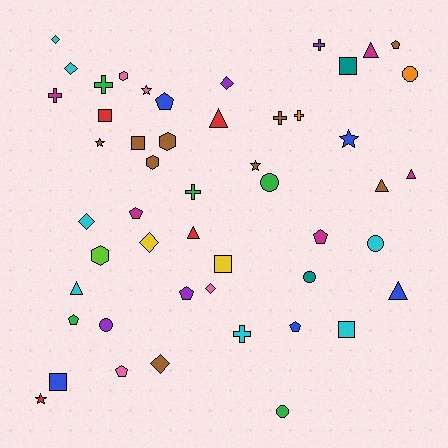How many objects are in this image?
There are 50 objects.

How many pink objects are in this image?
There are 4 pink objects.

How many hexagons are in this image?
There are 4 hexagons.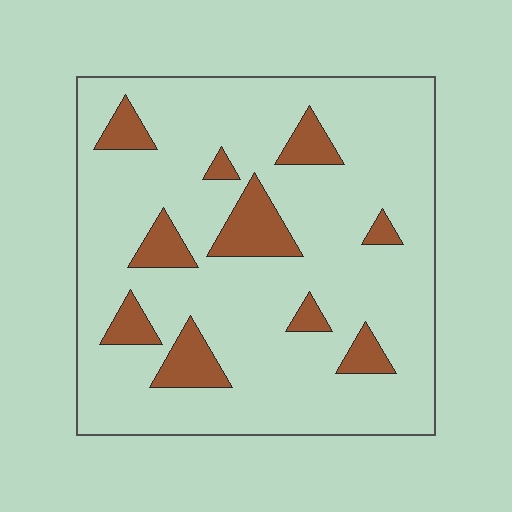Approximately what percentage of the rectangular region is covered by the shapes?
Approximately 15%.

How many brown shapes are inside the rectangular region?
10.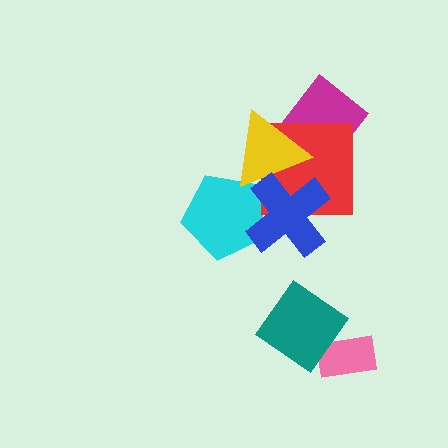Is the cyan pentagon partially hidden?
Yes, it is partially covered by another shape.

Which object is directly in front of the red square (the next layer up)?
The yellow triangle is directly in front of the red square.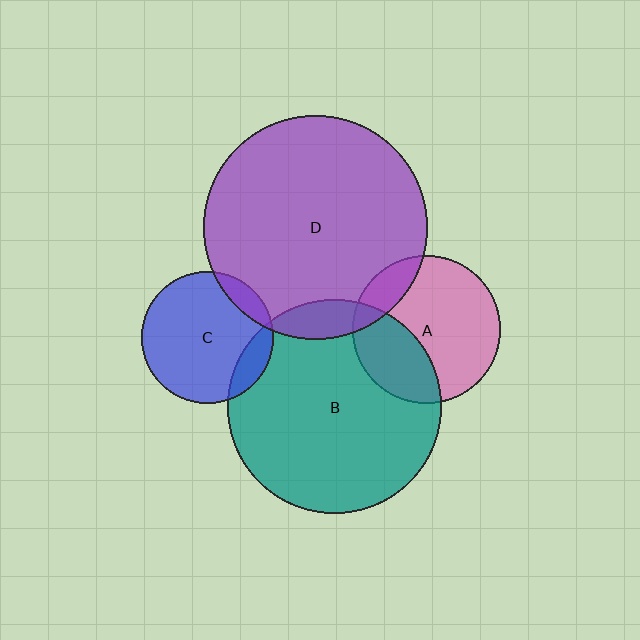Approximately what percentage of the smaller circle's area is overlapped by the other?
Approximately 10%.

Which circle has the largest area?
Circle D (purple).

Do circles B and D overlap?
Yes.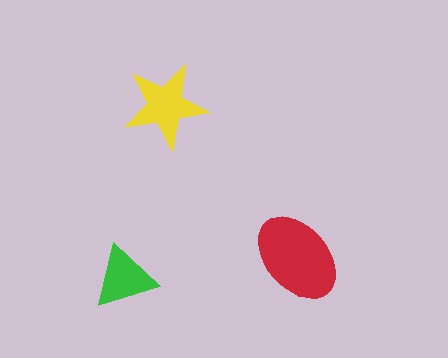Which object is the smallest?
The green triangle.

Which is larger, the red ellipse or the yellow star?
The red ellipse.